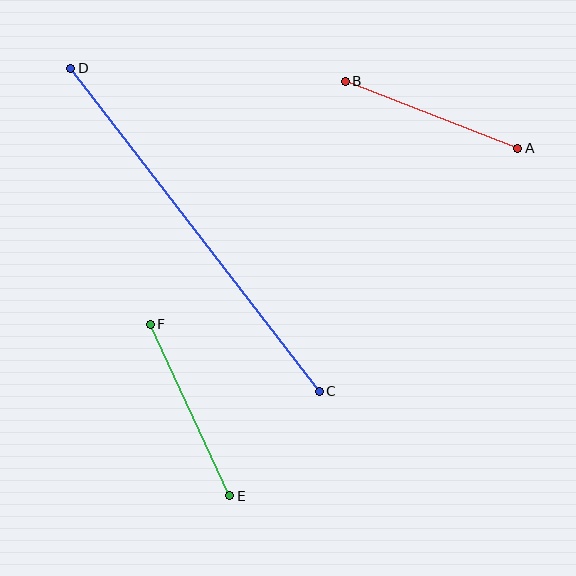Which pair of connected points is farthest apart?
Points C and D are farthest apart.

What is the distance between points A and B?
The distance is approximately 185 pixels.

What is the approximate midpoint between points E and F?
The midpoint is at approximately (190, 410) pixels.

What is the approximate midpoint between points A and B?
The midpoint is at approximately (432, 115) pixels.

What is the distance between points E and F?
The distance is approximately 189 pixels.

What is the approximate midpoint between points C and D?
The midpoint is at approximately (195, 230) pixels.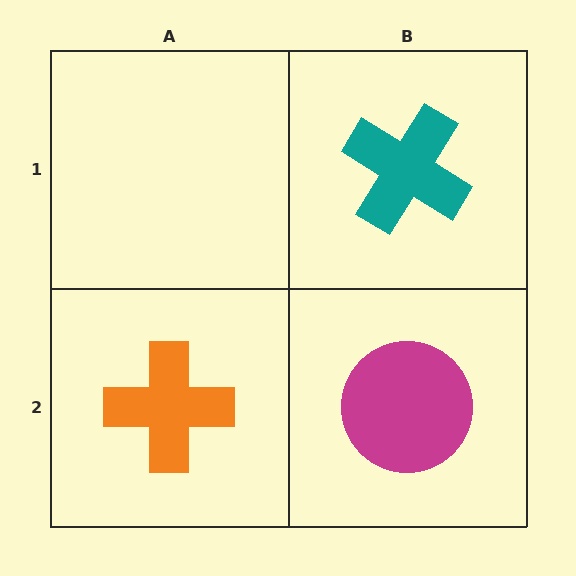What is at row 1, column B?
A teal cross.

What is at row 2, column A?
An orange cross.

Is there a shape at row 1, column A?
No, that cell is empty.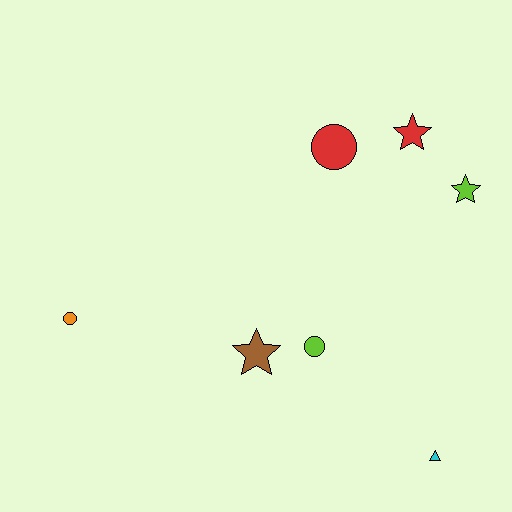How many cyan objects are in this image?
There is 1 cyan object.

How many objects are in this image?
There are 7 objects.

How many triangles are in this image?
There is 1 triangle.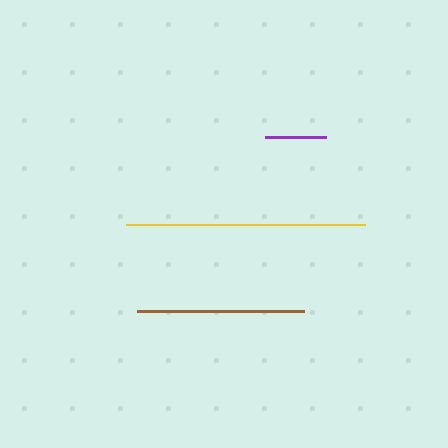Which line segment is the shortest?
The purple line is the shortest at approximately 61 pixels.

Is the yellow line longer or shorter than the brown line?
The yellow line is longer than the brown line.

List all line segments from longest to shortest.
From longest to shortest: yellow, brown, purple.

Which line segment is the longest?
The yellow line is the longest at approximately 239 pixels.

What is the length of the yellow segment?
The yellow segment is approximately 239 pixels long.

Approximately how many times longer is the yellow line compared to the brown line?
The yellow line is approximately 1.4 times the length of the brown line.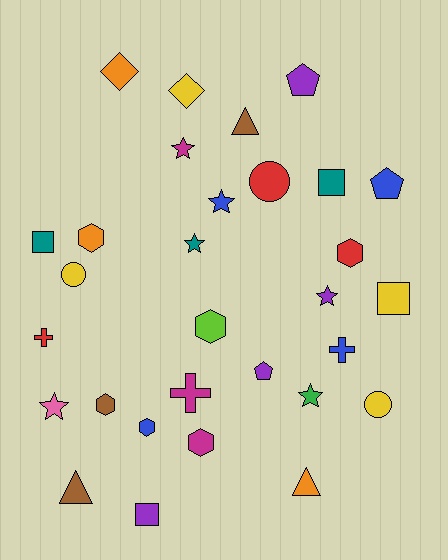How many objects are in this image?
There are 30 objects.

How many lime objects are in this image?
There is 1 lime object.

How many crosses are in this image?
There are 3 crosses.